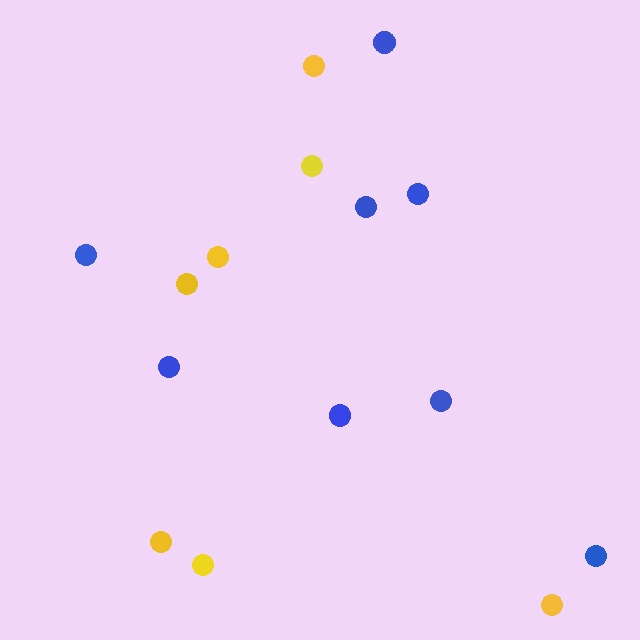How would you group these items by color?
There are 2 groups: one group of blue circles (8) and one group of yellow circles (7).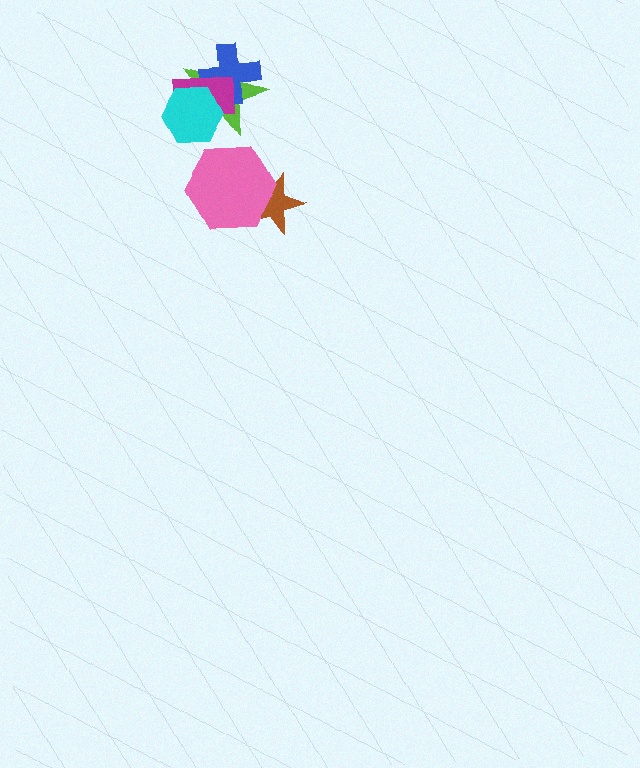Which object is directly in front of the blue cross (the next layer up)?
The magenta rectangle is directly in front of the blue cross.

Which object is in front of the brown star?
The pink hexagon is in front of the brown star.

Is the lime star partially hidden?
Yes, it is partially covered by another shape.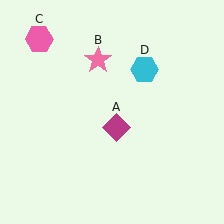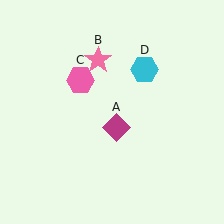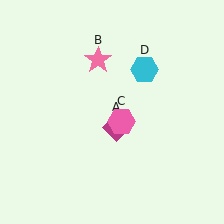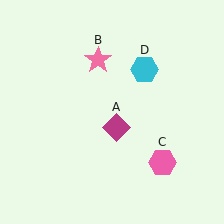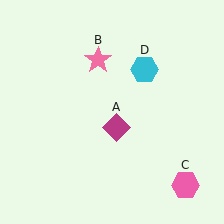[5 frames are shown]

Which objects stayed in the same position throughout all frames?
Magenta diamond (object A) and pink star (object B) and cyan hexagon (object D) remained stationary.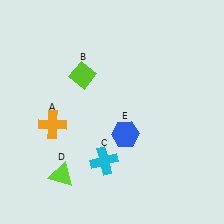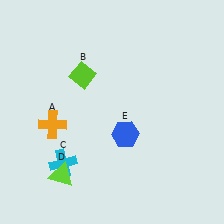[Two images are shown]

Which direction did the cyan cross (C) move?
The cyan cross (C) moved left.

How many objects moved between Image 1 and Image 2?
1 object moved between the two images.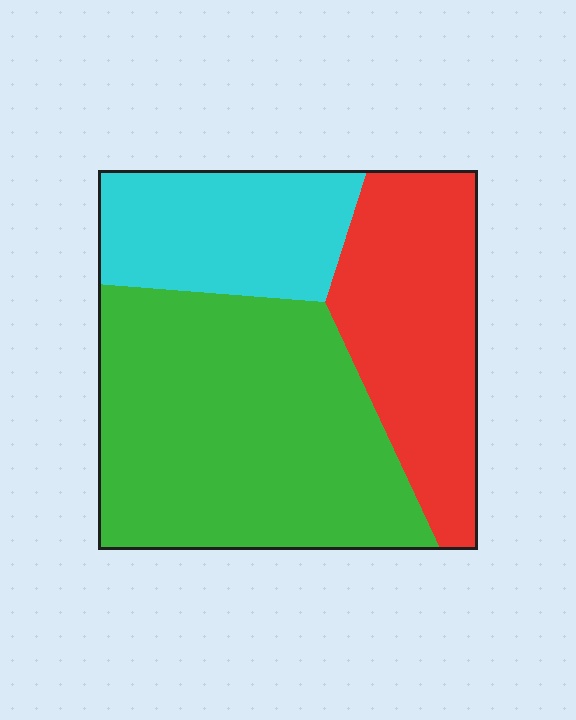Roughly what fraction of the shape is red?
Red covers roughly 30% of the shape.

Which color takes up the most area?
Green, at roughly 50%.